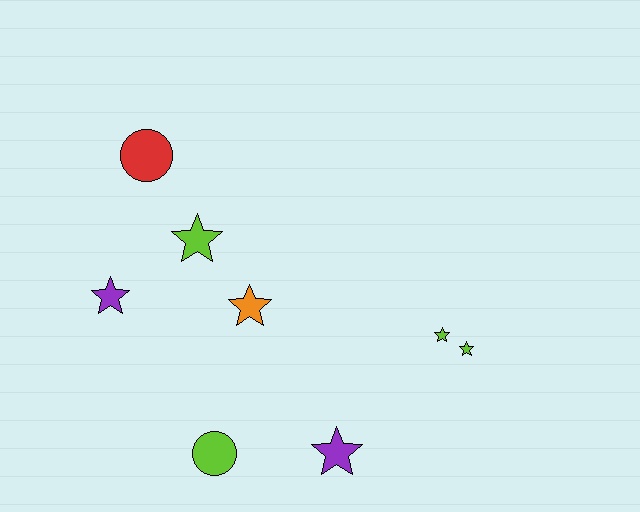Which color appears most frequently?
Lime, with 4 objects.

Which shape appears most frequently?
Star, with 6 objects.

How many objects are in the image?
There are 8 objects.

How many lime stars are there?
There are 3 lime stars.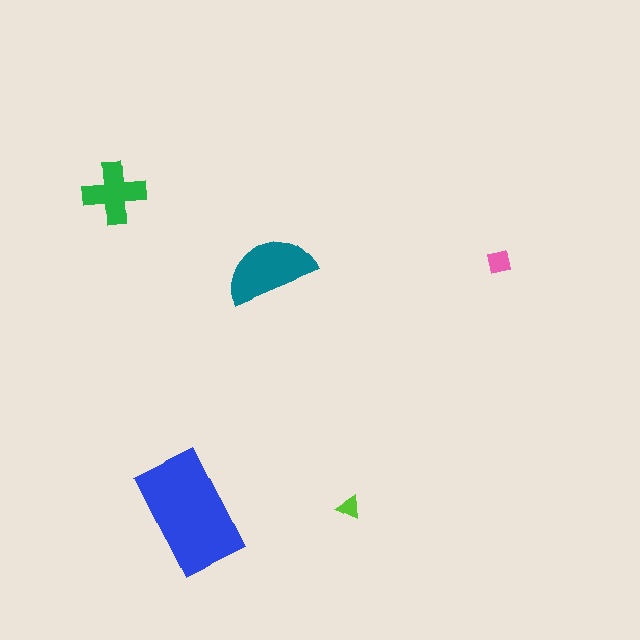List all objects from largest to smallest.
The blue rectangle, the teal semicircle, the green cross, the pink square, the lime triangle.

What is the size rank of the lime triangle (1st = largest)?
5th.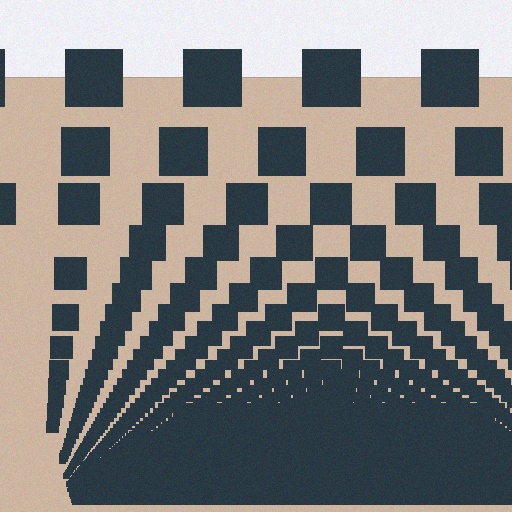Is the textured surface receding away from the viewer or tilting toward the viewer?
The surface appears to tilt toward the viewer. Texture elements get larger and sparser toward the top.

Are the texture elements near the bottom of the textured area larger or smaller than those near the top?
Smaller. The gradient is inverted — elements near the bottom are smaller and denser.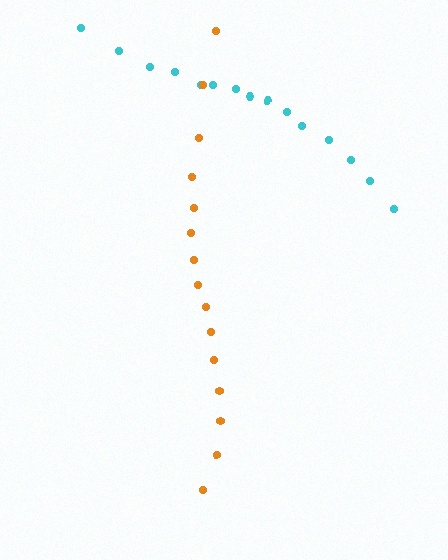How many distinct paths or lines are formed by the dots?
There are 2 distinct paths.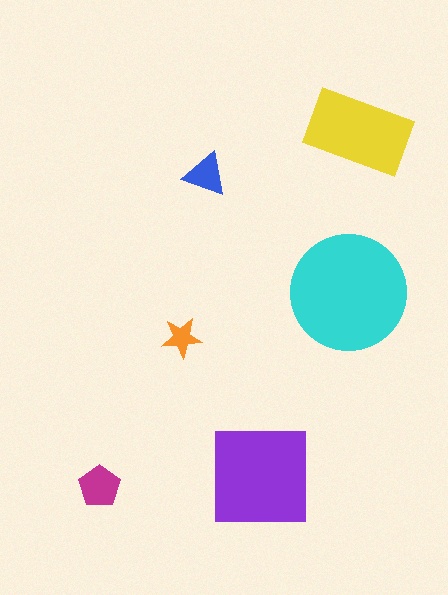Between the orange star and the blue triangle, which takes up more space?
The blue triangle.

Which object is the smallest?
The orange star.